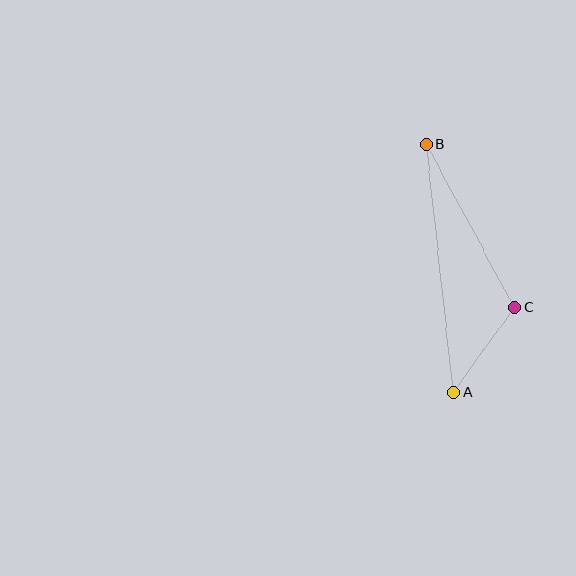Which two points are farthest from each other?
Points A and B are farthest from each other.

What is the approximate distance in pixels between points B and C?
The distance between B and C is approximately 186 pixels.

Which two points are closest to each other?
Points A and C are closest to each other.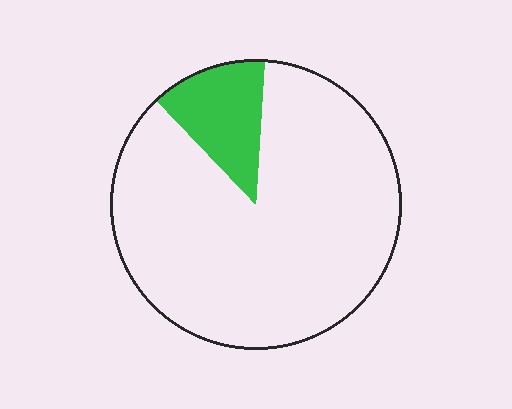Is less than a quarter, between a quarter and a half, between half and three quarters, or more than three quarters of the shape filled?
Less than a quarter.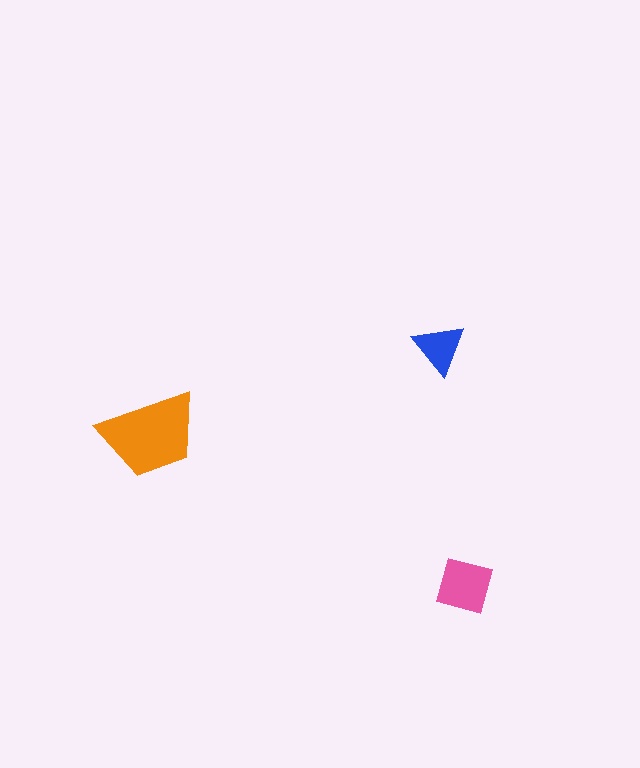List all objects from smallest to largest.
The blue triangle, the pink diamond, the orange trapezoid.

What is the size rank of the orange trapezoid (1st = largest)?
1st.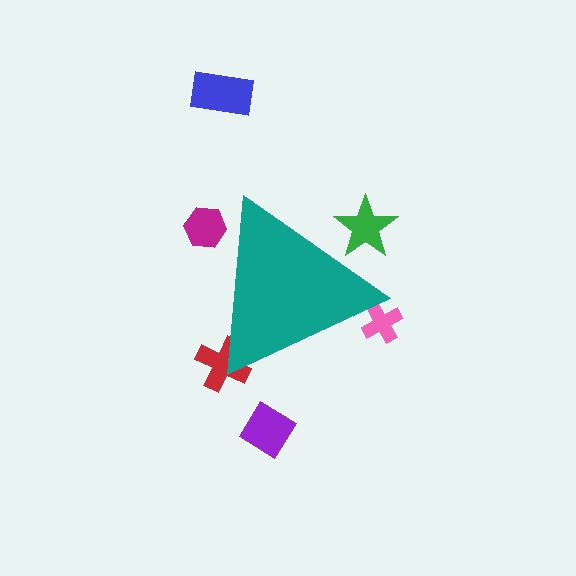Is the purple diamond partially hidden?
No, the purple diamond is fully visible.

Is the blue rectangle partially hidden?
No, the blue rectangle is fully visible.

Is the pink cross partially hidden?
Yes, the pink cross is partially hidden behind the teal triangle.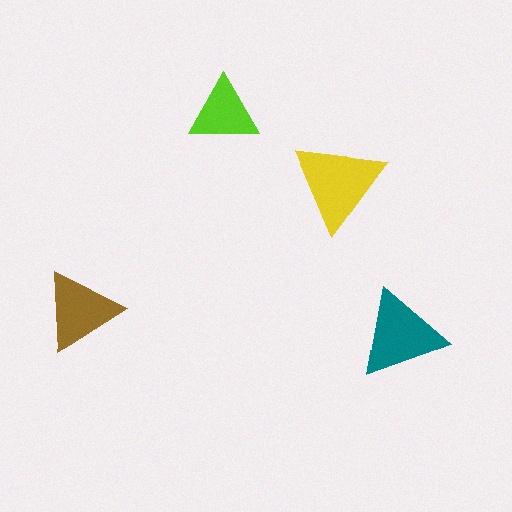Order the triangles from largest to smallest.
the yellow one, the teal one, the brown one, the lime one.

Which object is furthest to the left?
The brown triangle is leftmost.